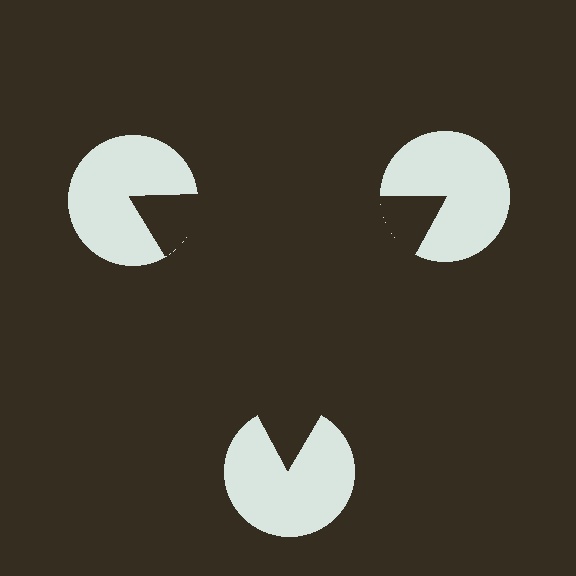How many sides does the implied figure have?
3 sides.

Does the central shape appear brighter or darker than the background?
It typically appears slightly darker than the background, even though no actual brightness change is drawn.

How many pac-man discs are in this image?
There are 3 — one at each vertex of the illusory triangle.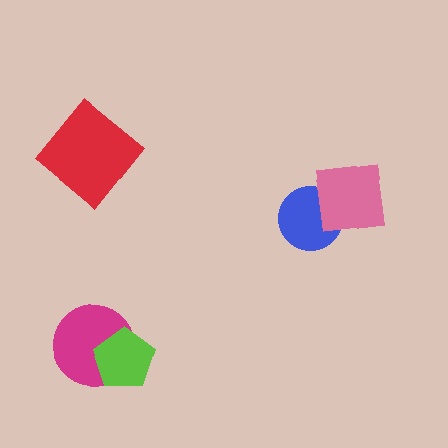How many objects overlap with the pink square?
1 object overlaps with the pink square.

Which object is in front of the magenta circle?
The lime pentagon is in front of the magenta circle.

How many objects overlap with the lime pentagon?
1 object overlaps with the lime pentagon.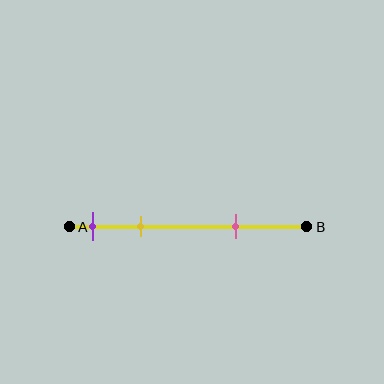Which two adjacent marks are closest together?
The purple and yellow marks are the closest adjacent pair.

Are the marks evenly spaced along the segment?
No, the marks are not evenly spaced.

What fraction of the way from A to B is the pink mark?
The pink mark is approximately 70% (0.7) of the way from A to B.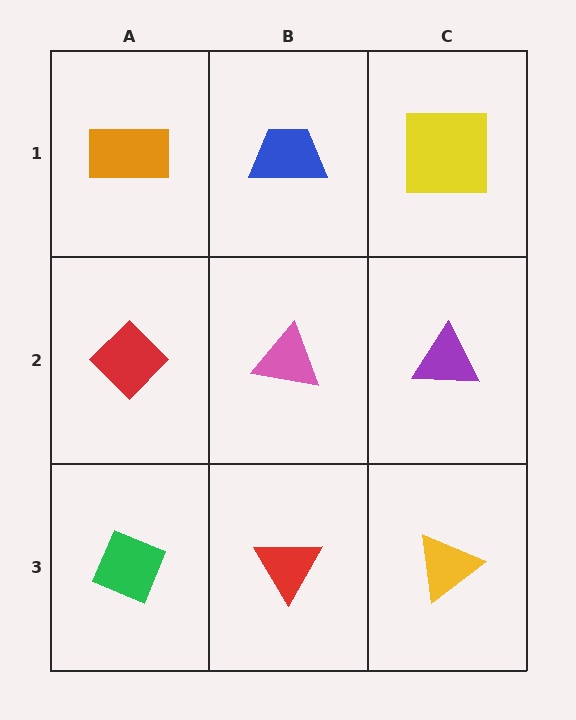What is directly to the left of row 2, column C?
A pink triangle.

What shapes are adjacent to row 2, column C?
A yellow square (row 1, column C), a yellow triangle (row 3, column C), a pink triangle (row 2, column B).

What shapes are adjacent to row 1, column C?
A purple triangle (row 2, column C), a blue trapezoid (row 1, column B).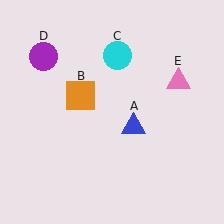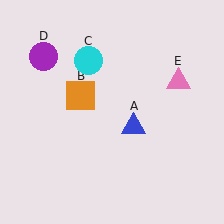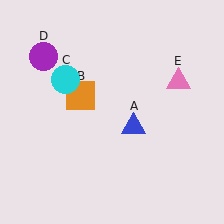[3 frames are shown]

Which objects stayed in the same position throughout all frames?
Blue triangle (object A) and orange square (object B) and purple circle (object D) and pink triangle (object E) remained stationary.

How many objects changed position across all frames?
1 object changed position: cyan circle (object C).